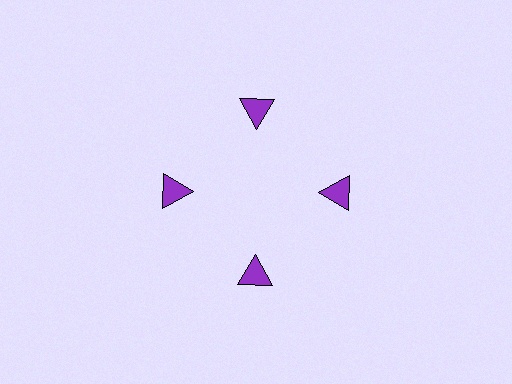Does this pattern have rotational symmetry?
Yes, this pattern has 4-fold rotational symmetry. It looks the same after rotating 90 degrees around the center.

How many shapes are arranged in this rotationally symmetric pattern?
There are 4 shapes, arranged in 4 groups of 1.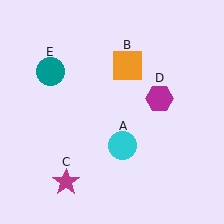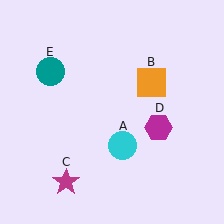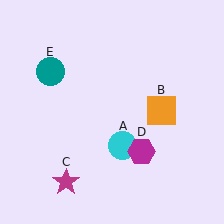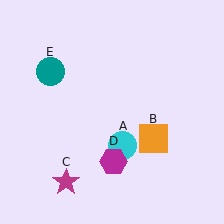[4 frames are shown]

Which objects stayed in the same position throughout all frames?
Cyan circle (object A) and magenta star (object C) and teal circle (object E) remained stationary.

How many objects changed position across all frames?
2 objects changed position: orange square (object B), magenta hexagon (object D).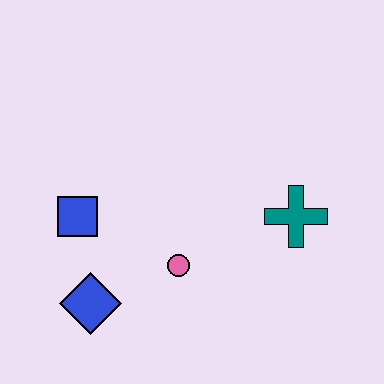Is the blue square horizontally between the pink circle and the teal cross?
No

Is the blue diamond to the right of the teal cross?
No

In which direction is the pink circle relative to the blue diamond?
The pink circle is to the right of the blue diamond.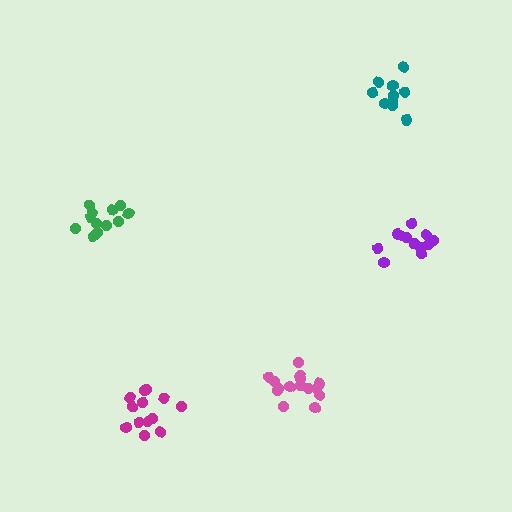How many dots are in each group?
Group 1: 15 dots, Group 2: 10 dots, Group 3: 12 dots, Group 4: 12 dots, Group 5: 13 dots (62 total).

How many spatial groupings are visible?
There are 5 spatial groupings.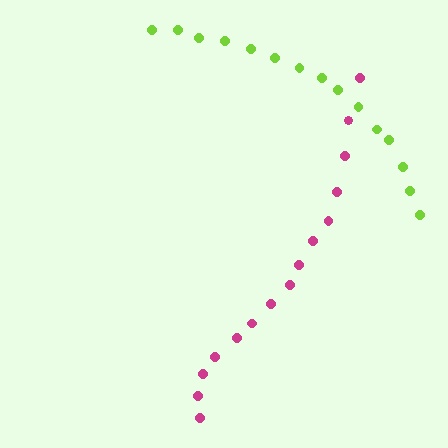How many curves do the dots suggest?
There are 2 distinct paths.